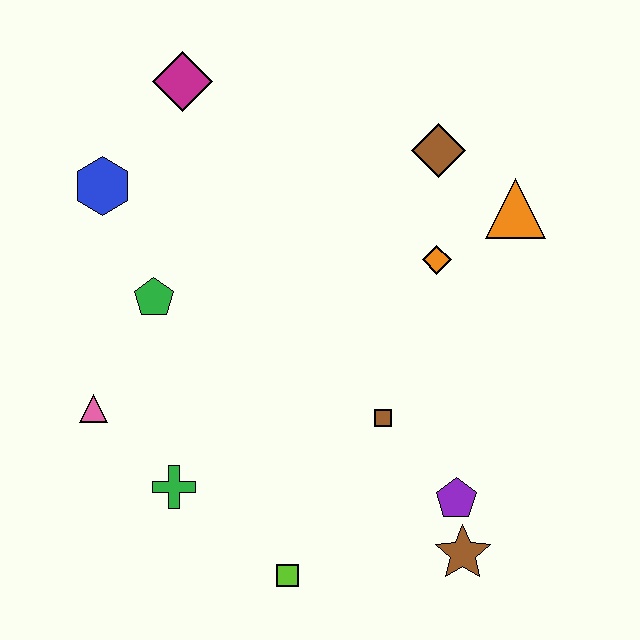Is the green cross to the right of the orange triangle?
No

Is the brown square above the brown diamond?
No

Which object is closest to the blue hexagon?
The green pentagon is closest to the blue hexagon.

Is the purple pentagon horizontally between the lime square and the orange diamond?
No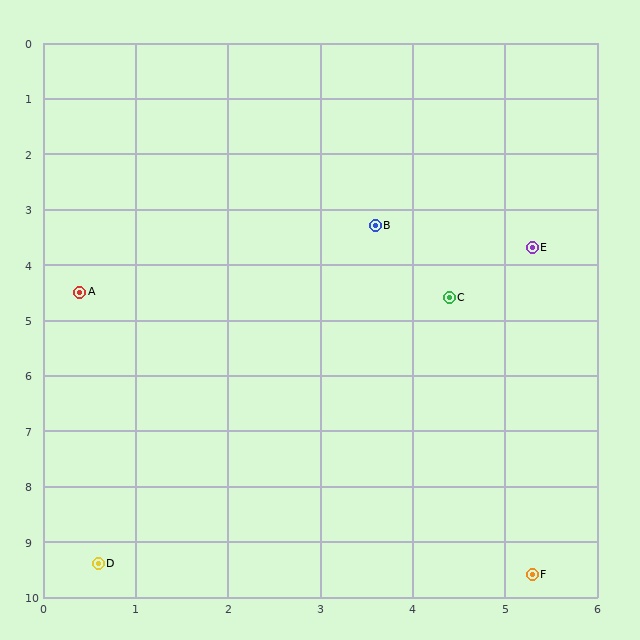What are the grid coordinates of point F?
Point F is at approximately (5.3, 9.6).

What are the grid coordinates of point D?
Point D is at approximately (0.6, 9.4).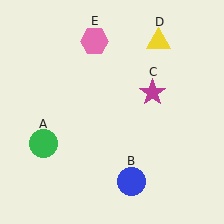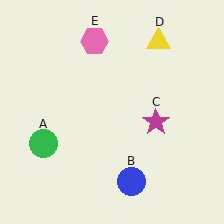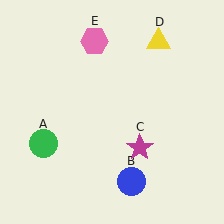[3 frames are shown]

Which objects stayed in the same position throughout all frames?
Green circle (object A) and blue circle (object B) and yellow triangle (object D) and pink hexagon (object E) remained stationary.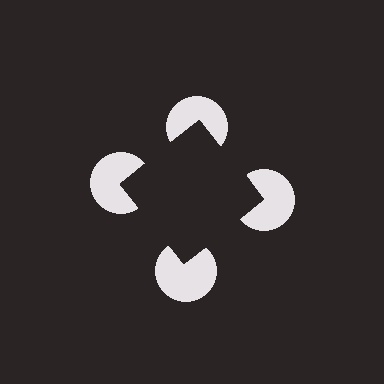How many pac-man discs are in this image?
There are 4 — one at each vertex of the illusory square.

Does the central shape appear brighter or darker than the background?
It typically appears slightly darker than the background, even though no actual brightness change is drawn.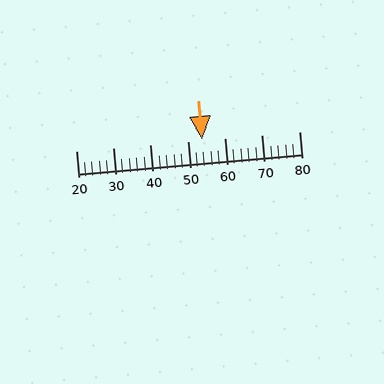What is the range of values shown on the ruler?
The ruler shows values from 20 to 80.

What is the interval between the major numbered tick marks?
The major tick marks are spaced 10 units apart.